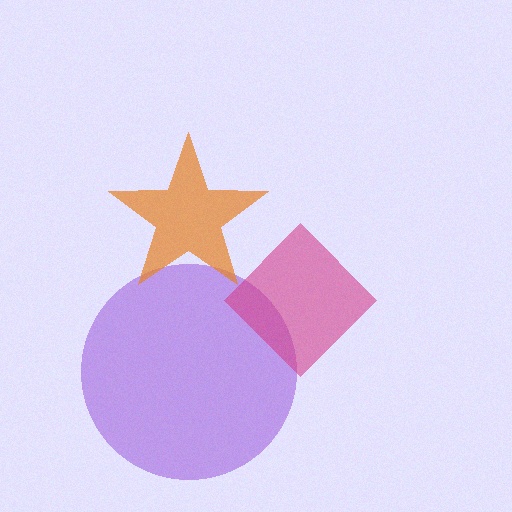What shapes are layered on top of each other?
The layered shapes are: a purple circle, an orange star, a magenta diamond.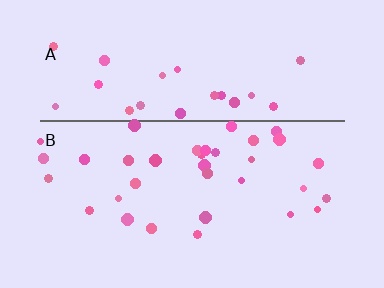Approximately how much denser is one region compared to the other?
Approximately 1.3× — region B over region A.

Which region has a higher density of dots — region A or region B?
B (the bottom).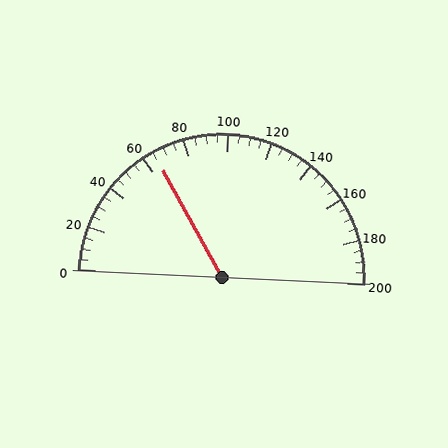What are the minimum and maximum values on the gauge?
The gauge ranges from 0 to 200.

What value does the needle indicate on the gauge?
The needle indicates approximately 65.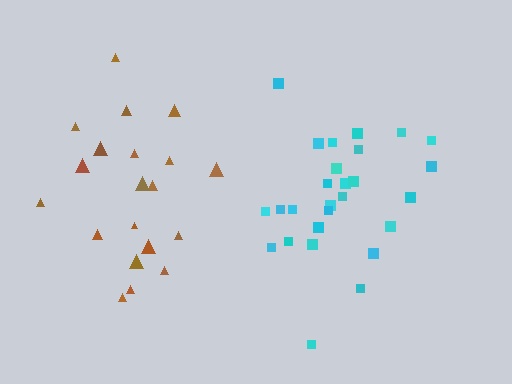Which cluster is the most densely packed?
Cyan.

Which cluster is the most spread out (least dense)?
Brown.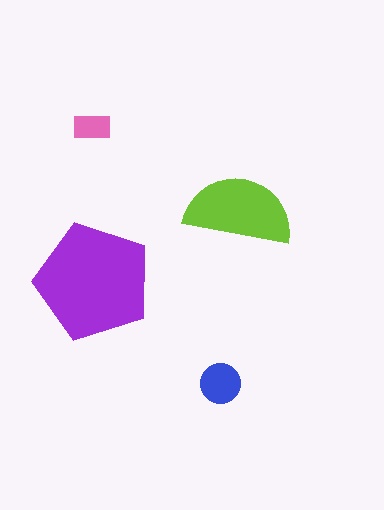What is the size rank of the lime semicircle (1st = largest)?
2nd.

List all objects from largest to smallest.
The purple pentagon, the lime semicircle, the blue circle, the pink rectangle.